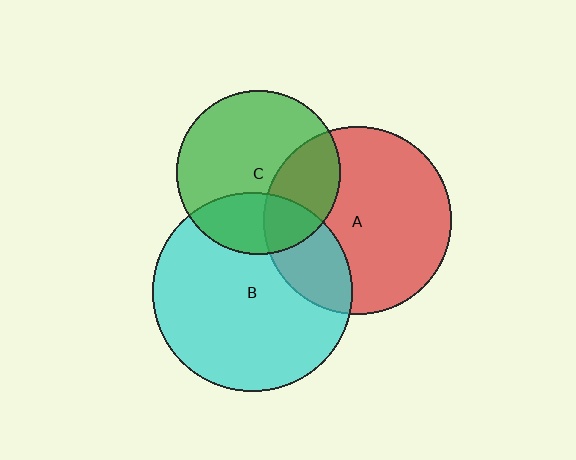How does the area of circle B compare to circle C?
Approximately 1.5 times.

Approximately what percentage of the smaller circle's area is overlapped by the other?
Approximately 30%.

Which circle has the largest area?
Circle B (cyan).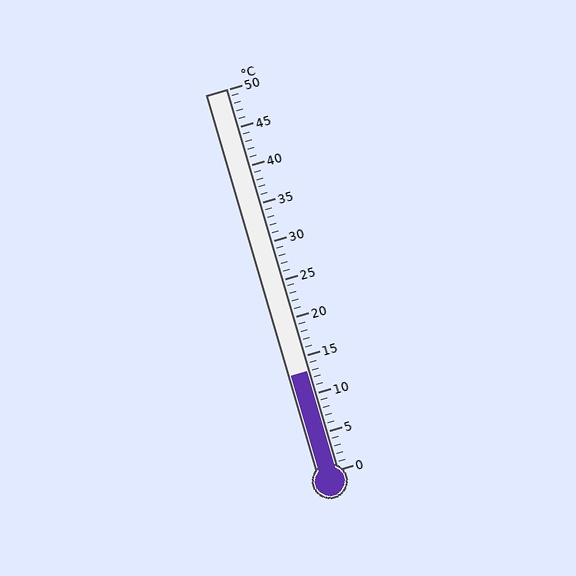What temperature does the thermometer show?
The thermometer shows approximately 13°C.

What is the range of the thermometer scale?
The thermometer scale ranges from 0°C to 50°C.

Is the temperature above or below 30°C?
The temperature is below 30°C.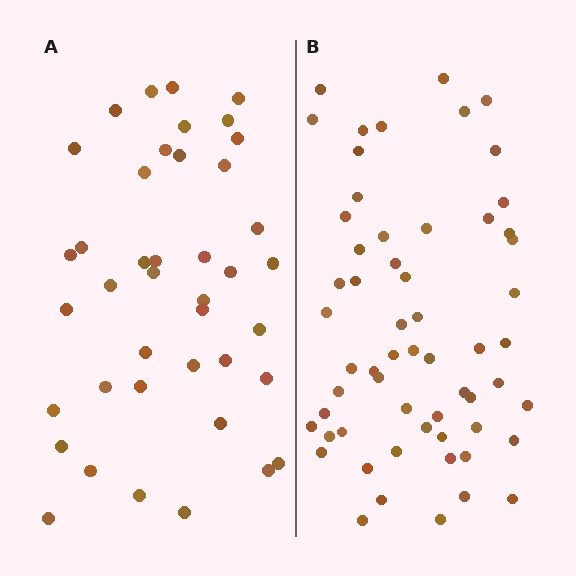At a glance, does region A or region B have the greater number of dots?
Region B (the right region) has more dots.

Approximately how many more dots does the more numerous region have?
Region B has approximately 20 more dots than region A.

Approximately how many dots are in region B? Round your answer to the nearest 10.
About 60 dots. (The exact count is 59, which rounds to 60.)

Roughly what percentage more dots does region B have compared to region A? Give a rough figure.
About 45% more.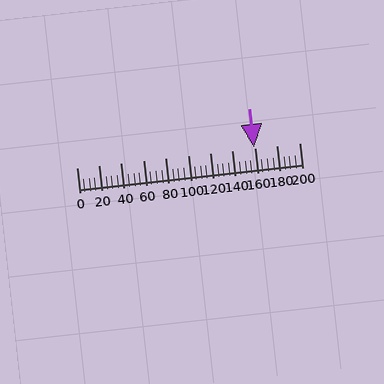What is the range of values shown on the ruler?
The ruler shows values from 0 to 200.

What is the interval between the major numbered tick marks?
The major tick marks are spaced 20 units apart.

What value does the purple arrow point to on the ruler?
The purple arrow points to approximately 160.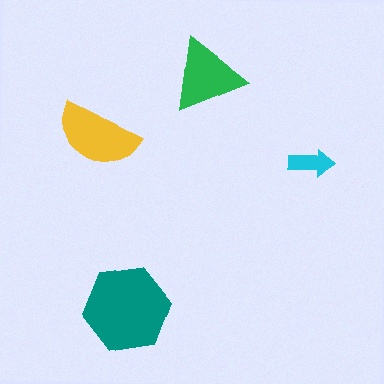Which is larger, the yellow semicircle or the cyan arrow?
The yellow semicircle.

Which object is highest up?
The green triangle is topmost.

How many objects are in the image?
There are 4 objects in the image.